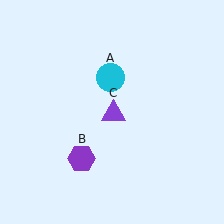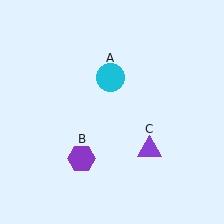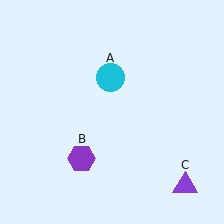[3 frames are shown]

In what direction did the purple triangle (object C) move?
The purple triangle (object C) moved down and to the right.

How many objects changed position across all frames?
1 object changed position: purple triangle (object C).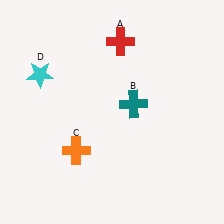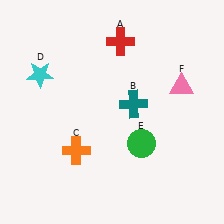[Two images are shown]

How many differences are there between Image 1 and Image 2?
There are 2 differences between the two images.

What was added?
A green circle (E), a pink triangle (F) were added in Image 2.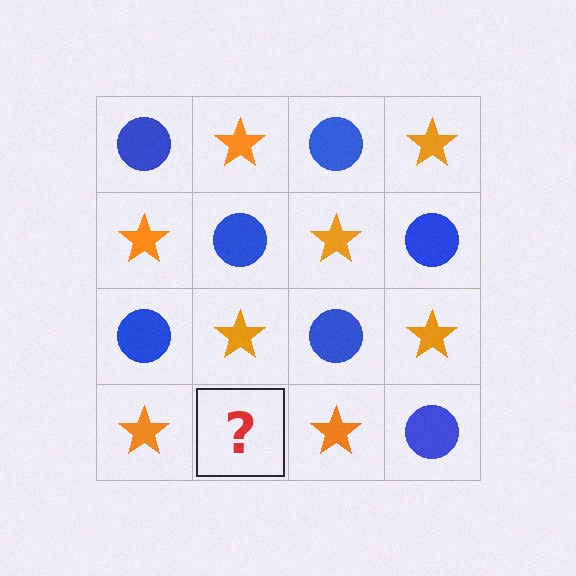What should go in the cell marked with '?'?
The missing cell should contain a blue circle.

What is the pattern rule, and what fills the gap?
The rule is that it alternates blue circle and orange star in a checkerboard pattern. The gap should be filled with a blue circle.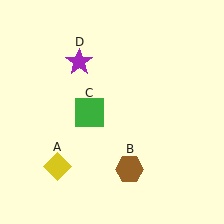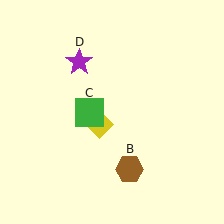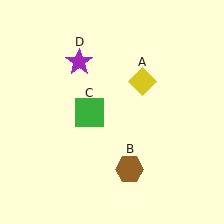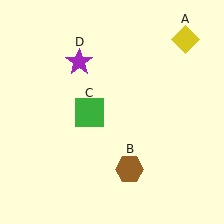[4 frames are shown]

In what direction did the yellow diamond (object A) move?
The yellow diamond (object A) moved up and to the right.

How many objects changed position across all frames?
1 object changed position: yellow diamond (object A).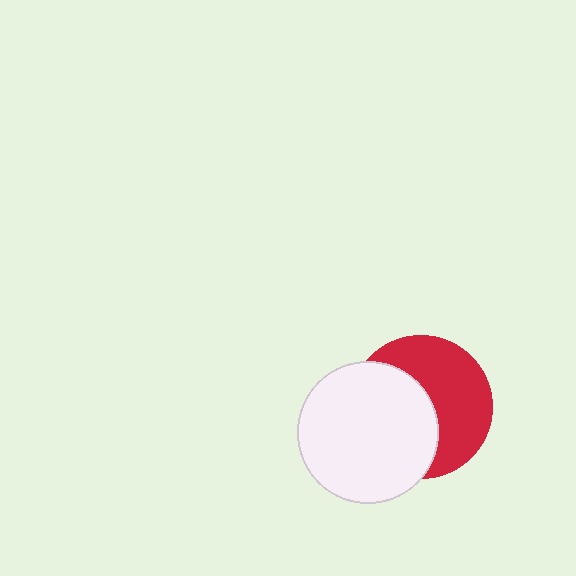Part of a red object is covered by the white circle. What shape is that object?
It is a circle.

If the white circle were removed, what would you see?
You would see the complete red circle.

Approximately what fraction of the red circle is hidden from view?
Roughly 49% of the red circle is hidden behind the white circle.